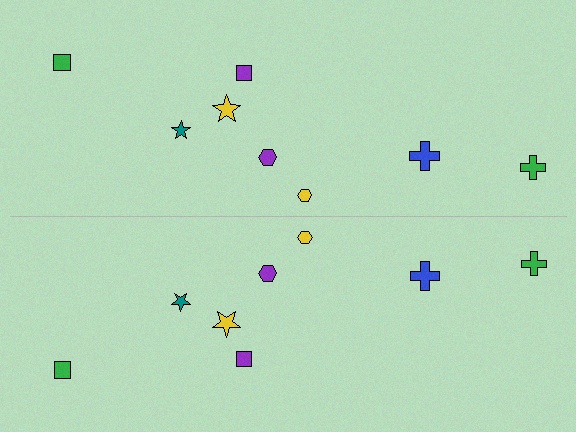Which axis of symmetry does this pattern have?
The pattern has a horizontal axis of symmetry running through the center of the image.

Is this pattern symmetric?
Yes, this pattern has bilateral (reflection) symmetry.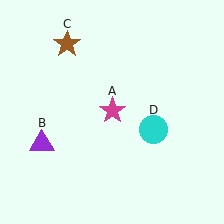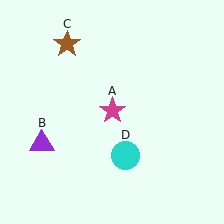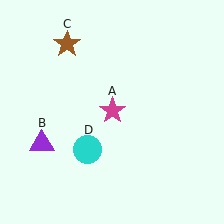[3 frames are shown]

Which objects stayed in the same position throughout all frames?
Magenta star (object A) and purple triangle (object B) and brown star (object C) remained stationary.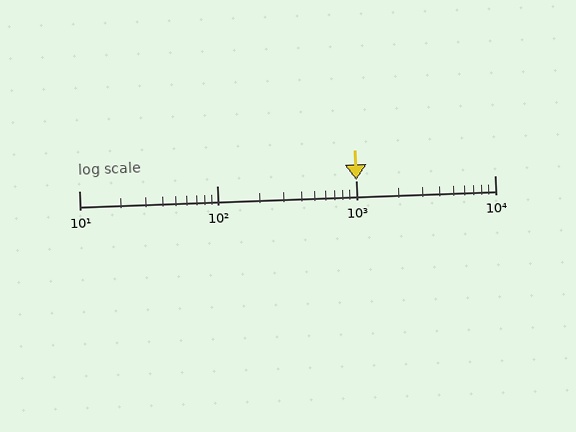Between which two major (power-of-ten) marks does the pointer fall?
The pointer is between 1000 and 10000.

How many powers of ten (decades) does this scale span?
The scale spans 3 decades, from 10 to 10000.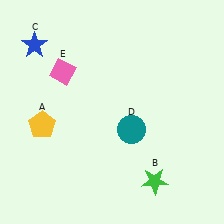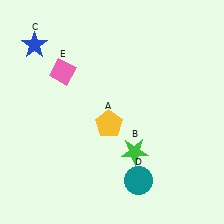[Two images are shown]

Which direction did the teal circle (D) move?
The teal circle (D) moved down.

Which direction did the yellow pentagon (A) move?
The yellow pentagon (A) moved right.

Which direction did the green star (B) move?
The green star (B) moved up.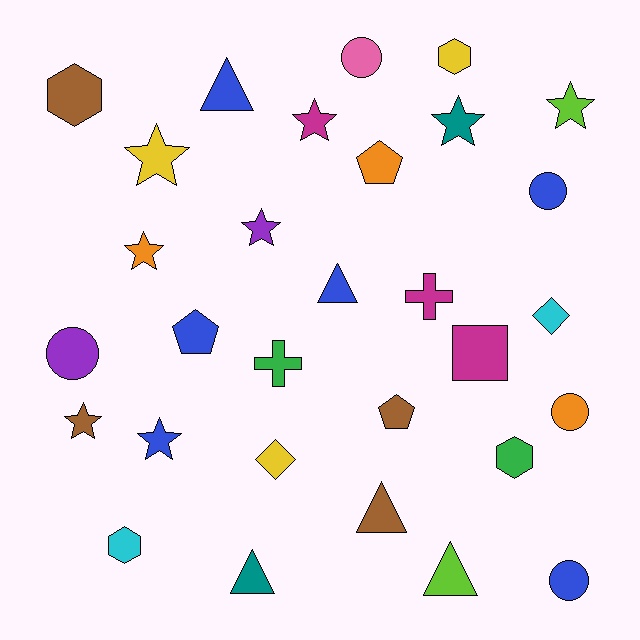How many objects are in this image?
There are 30 objects.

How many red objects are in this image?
There are no red objects.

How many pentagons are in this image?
There are 3 pentagons.